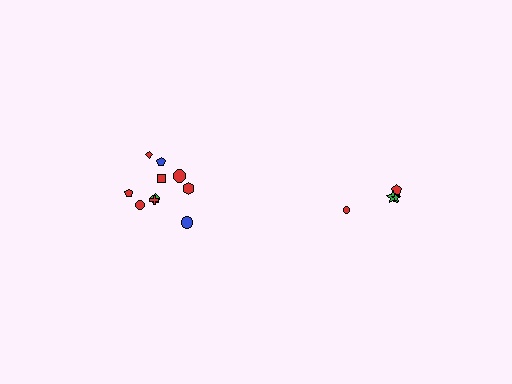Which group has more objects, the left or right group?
The left group.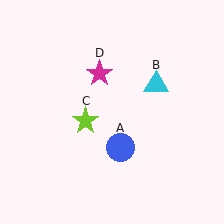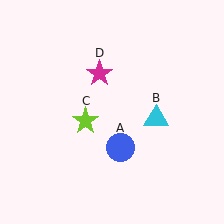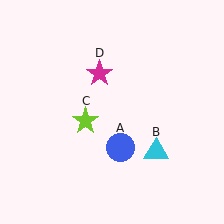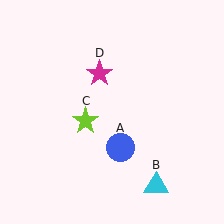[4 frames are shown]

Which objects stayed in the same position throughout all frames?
Blue circle (object A) and lime star (object C) and magenta star (object D) remained stationary.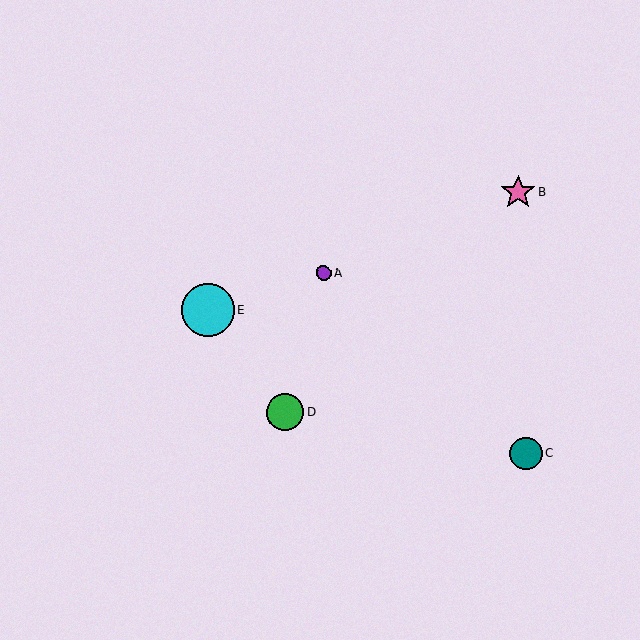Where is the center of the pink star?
The center of the pink star is at (518, 192).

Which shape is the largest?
The cyan circle (labeled E) is the largest.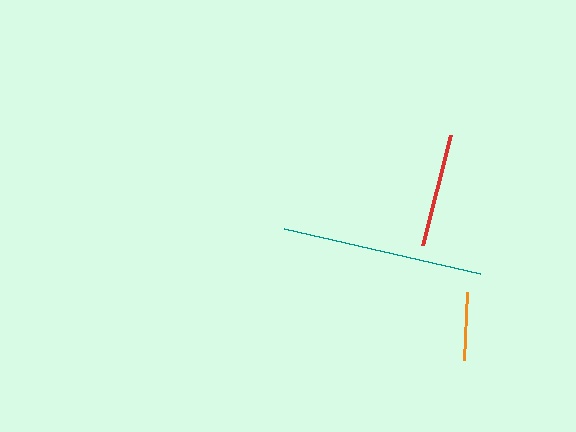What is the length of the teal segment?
The teal segment is approximately 202 pixels long.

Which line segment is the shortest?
The orange line is the shortest at approximately 68 pixels.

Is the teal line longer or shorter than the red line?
The teal line is longer than the red line.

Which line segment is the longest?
The teal line is the longest at approximately 202 pixels.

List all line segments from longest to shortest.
From longest to shortest: teal, red, orange.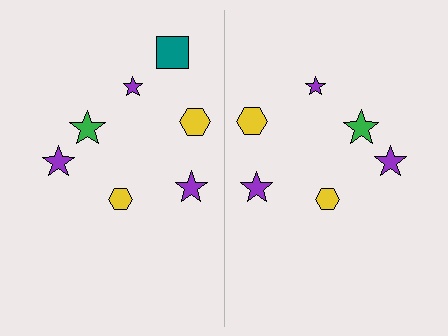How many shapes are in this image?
There are 13 shapes in this image.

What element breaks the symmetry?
A teal square is missing from the right side.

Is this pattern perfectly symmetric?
No, the pattern is not perfectly symmetric. A teal square is missing from the right side.